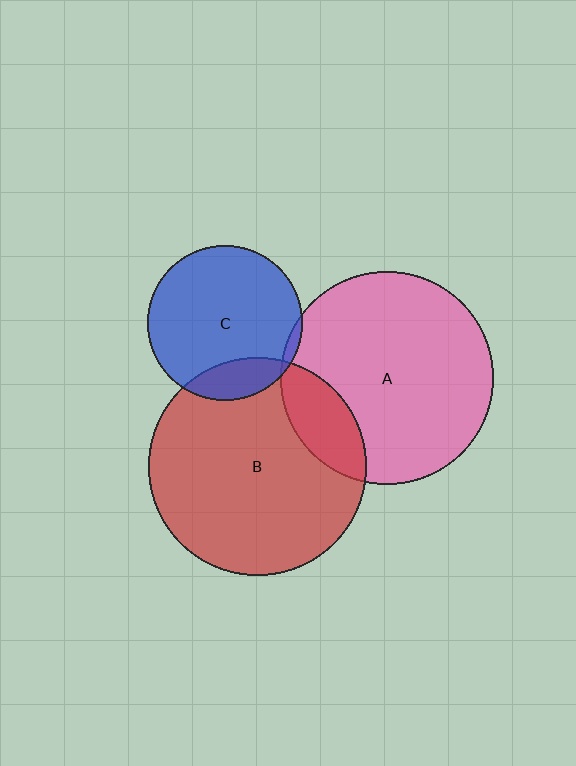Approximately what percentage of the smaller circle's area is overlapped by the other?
Approximately 5%.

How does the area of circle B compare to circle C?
Approximately 2.0 times.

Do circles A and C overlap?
Yes.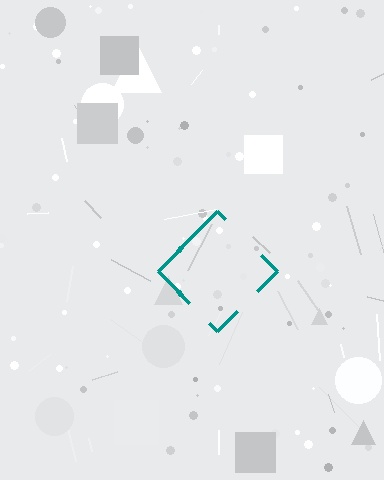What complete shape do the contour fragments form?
The contour fragments form a diamond.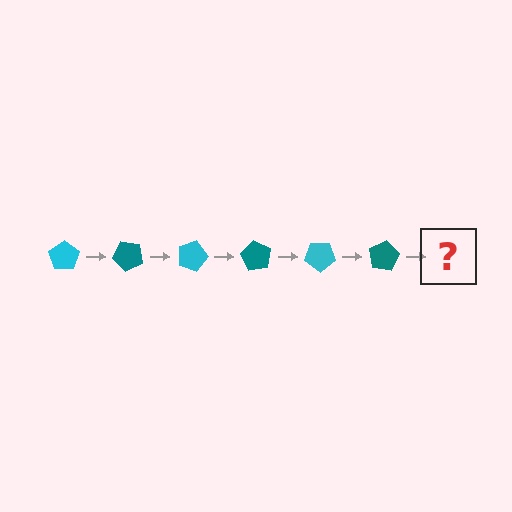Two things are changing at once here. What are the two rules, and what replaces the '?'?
The two rules are that it rotates 45 degrees each step and the color cycles through cyan and teal. The '?' should be a cyan pentagon, rotated 270 degrees from the start.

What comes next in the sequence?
The next element should be a cyan pentagon, rotated 270 degrees from the start.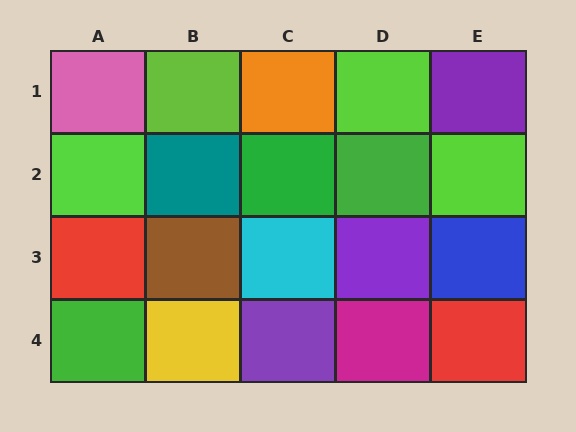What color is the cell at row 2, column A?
Lime.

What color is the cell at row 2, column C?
Green.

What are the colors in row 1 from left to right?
Pink, lime, orange, lime, purple.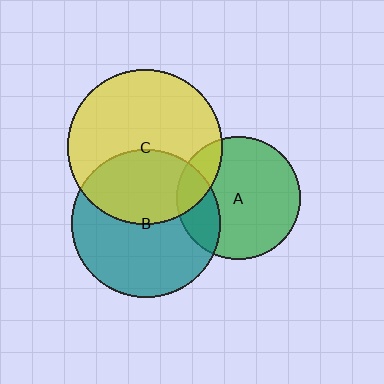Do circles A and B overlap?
Yes.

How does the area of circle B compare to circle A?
Approximately 1.4 times.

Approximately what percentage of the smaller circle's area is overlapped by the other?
Approximately 20%.